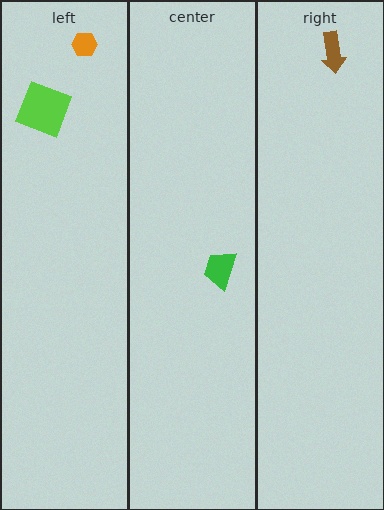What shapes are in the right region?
The brown arrow.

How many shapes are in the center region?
1.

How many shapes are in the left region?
2.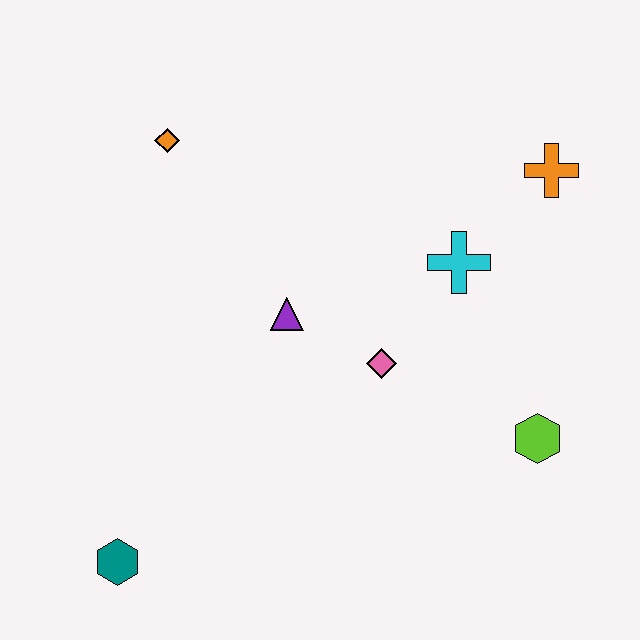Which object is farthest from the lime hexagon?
The orange diamond is farthest from the lime hexagon.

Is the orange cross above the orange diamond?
No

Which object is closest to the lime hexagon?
The pink diamond is closest to the lime hexagon.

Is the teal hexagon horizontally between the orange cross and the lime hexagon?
No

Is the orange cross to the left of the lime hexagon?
No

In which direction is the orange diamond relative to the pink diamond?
The orange diamond is above the pink diamond.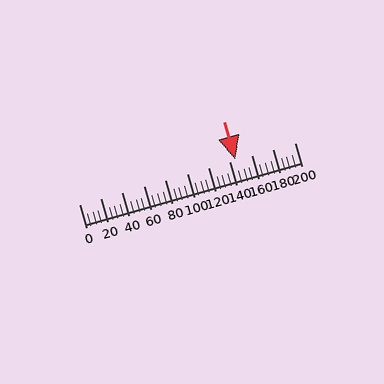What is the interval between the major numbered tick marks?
The major tick marks are spaced 20 units apart.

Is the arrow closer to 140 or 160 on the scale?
The arrow is closer to 140.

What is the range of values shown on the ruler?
The ruler shows values from 0 to 200.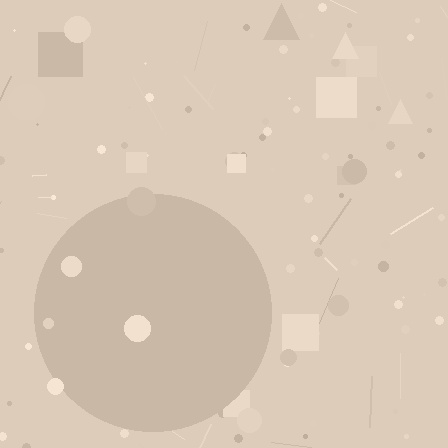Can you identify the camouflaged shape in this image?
The camouflaged shape is a circle.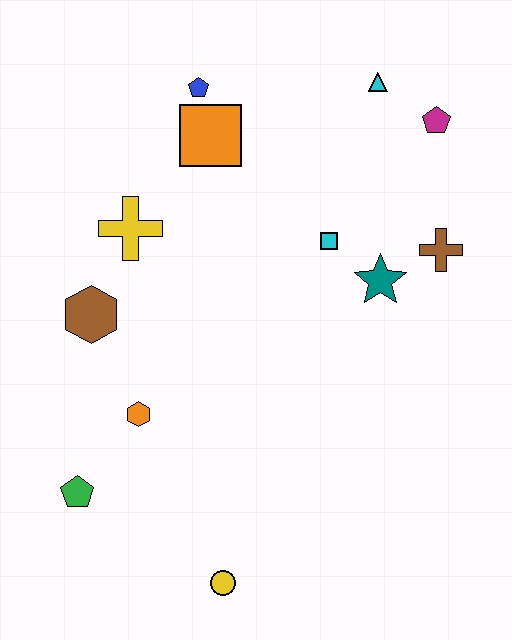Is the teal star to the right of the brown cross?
No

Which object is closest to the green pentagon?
The orange hexagon is closest to the green pentagon.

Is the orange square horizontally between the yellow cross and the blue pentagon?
No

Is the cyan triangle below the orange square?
No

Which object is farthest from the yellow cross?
The yellow circle is farthest from the yellow cross.